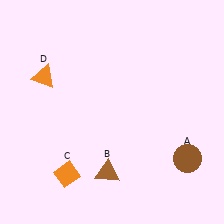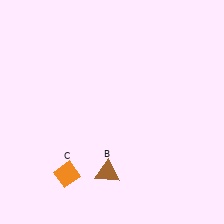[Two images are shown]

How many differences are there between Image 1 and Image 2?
There are 2 differences between the two images.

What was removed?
The brown circle (A), the orange triangle (D) were removed in Image 2.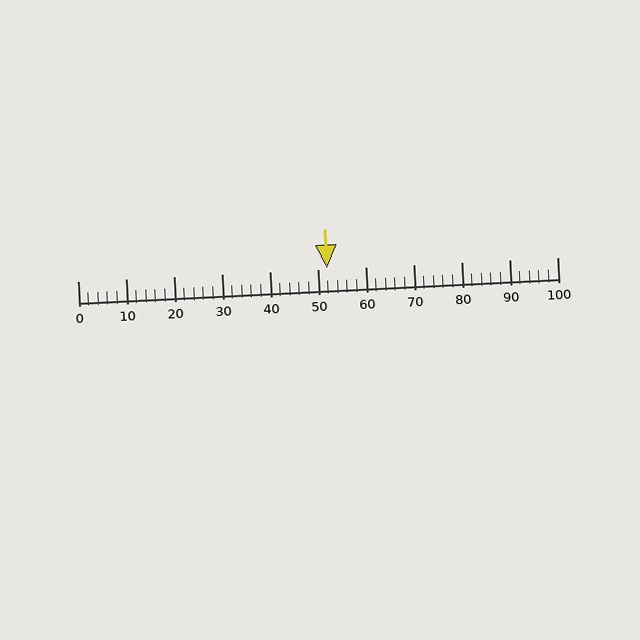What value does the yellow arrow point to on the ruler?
The yellow arrow points to approximately 52.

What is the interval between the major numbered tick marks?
The major tick marks are spaced 10 units apart.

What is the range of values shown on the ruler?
The ruler shows values from 0 to 100.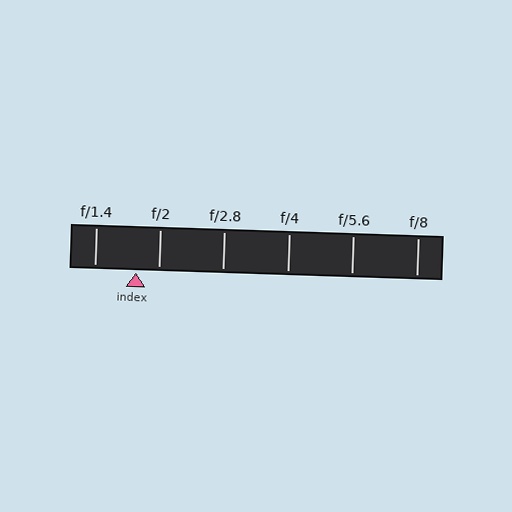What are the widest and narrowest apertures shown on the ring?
The widest aperture shown is f/1.4 and the narrowest is f/8.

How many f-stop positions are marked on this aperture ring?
There are 6 f-stop positions marked.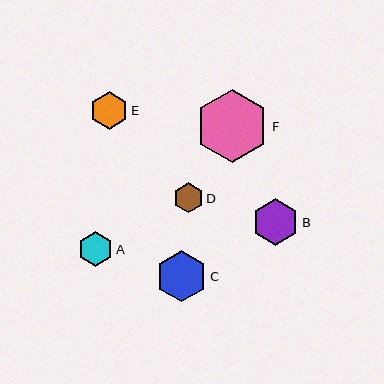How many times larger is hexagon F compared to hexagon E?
Hexagon F is approximately 1.9 times the size of hexagon E.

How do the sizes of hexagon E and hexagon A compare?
Hexagon E and hexagon A are approximately the same size.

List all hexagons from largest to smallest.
From largest to smallest: F, C, B, E, A, D.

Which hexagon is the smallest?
Hexagon D is the smallest with a size of approximately 30 pixels.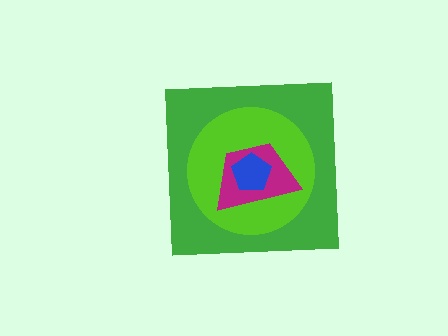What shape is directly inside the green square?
The lime circle.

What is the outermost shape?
The green square.